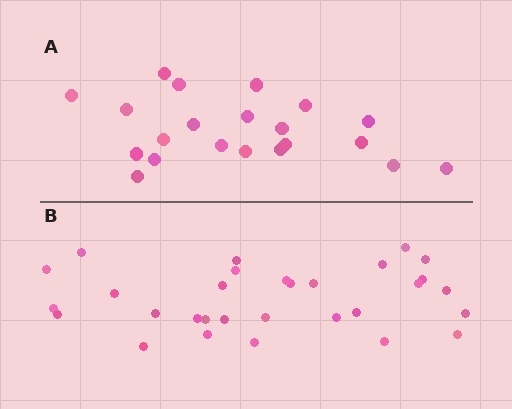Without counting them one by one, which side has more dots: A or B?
Region B (the bottom region) has more dots.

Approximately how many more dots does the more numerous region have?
Region B has roughly 8 or so more dots than region A.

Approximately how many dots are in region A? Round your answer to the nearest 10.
About 20 dots. (The exact count is 21, which rounds to 20.)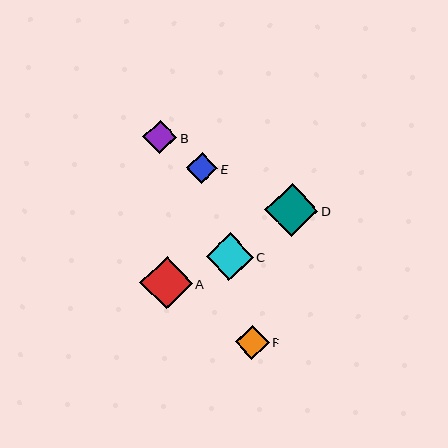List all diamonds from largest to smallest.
From largest to smallest: D, A, C, F, B, E.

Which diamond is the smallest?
Diamond E is the smallest with a size of approximately 31 pixels.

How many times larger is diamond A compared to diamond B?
Diamond A is approximately 1.6 times the size of diamond B.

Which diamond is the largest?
Diamond D is the largest with a size of approximately 53 pixels.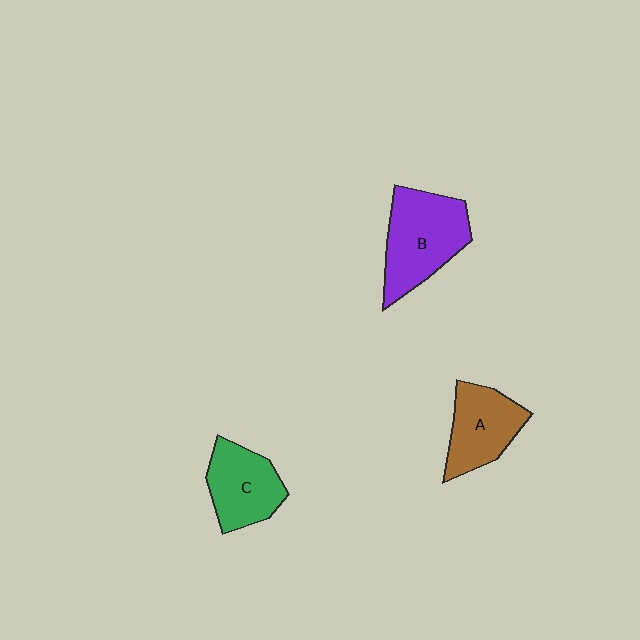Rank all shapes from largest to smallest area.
From largest to smallest: B (purple), A (brown), C (green).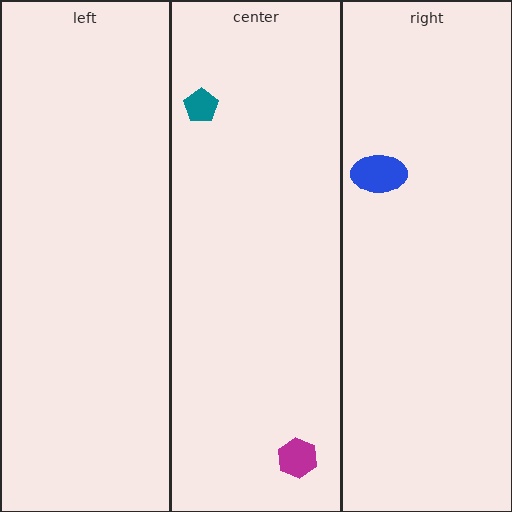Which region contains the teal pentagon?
The center region.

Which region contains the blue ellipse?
The right region.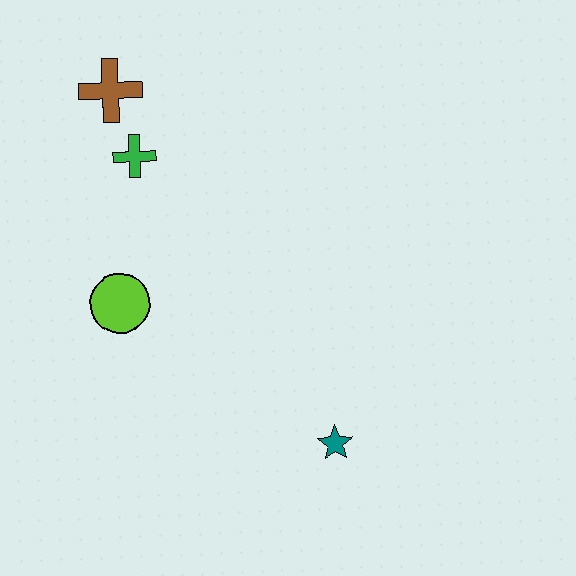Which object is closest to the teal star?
The lime circle is closest to the teal star.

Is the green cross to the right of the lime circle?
Yes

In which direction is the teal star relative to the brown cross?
The teal star is below the brown cross.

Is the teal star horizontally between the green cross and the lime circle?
No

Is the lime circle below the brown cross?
Yes